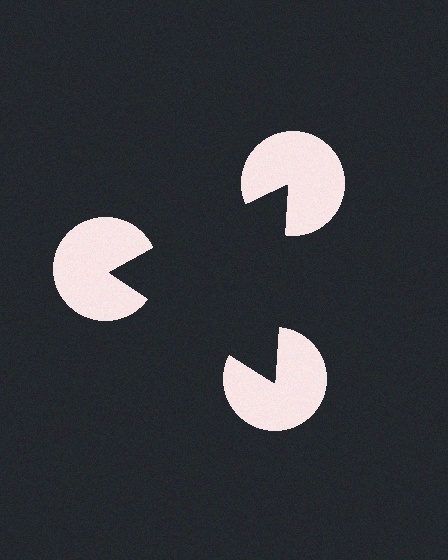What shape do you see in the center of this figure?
An illusory triangle — its edges are inferred from the aligned wedge cuts in the pac-man discs, not physically drawn.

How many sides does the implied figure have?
3 sides.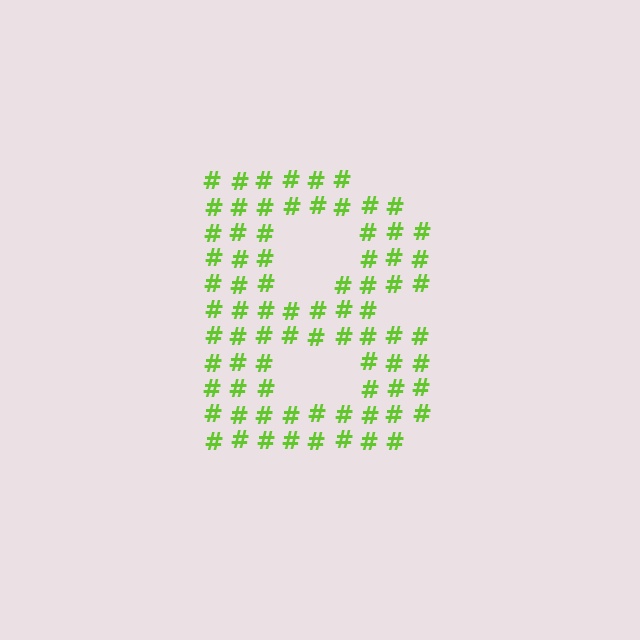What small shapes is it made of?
It is made of small hash symbols.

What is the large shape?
The large shape is the letter B.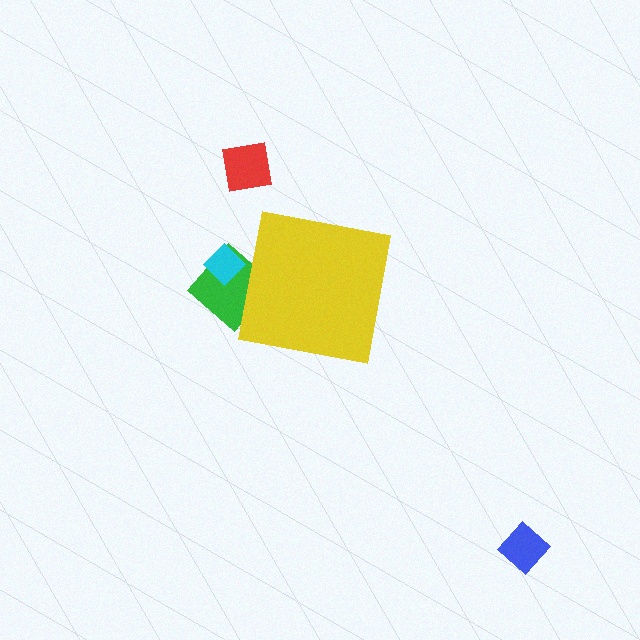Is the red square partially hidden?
No, the red square is fully visible.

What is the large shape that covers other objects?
A yellow square.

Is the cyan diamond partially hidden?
Yes, the cyan diamond is partially hidden behind the yellow square.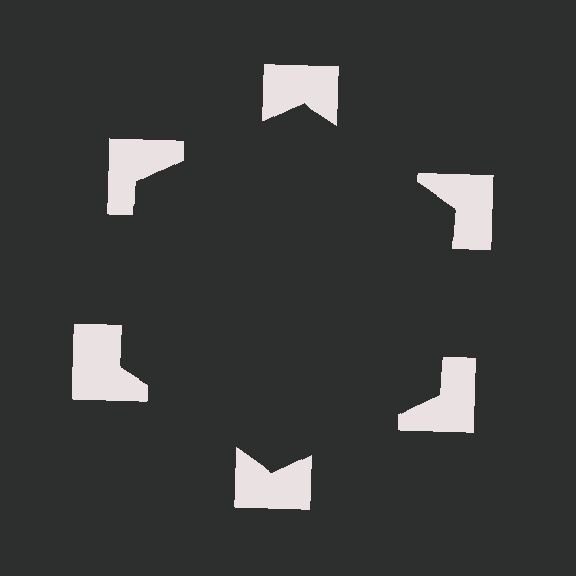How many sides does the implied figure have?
6 sides.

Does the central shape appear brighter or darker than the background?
It typically appears slightly darker than the background, even though no actual brightness change is drawn.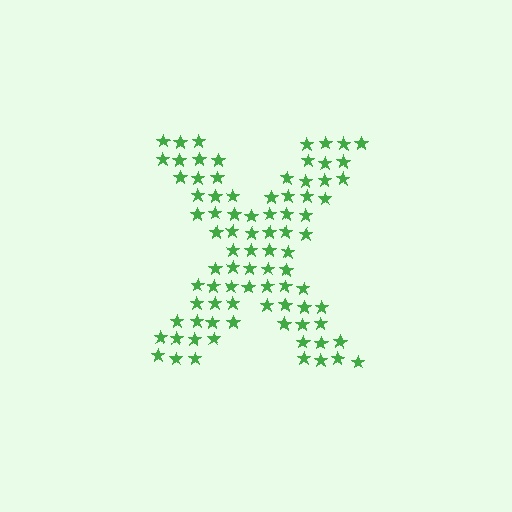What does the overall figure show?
The overall figure shows the letter X.